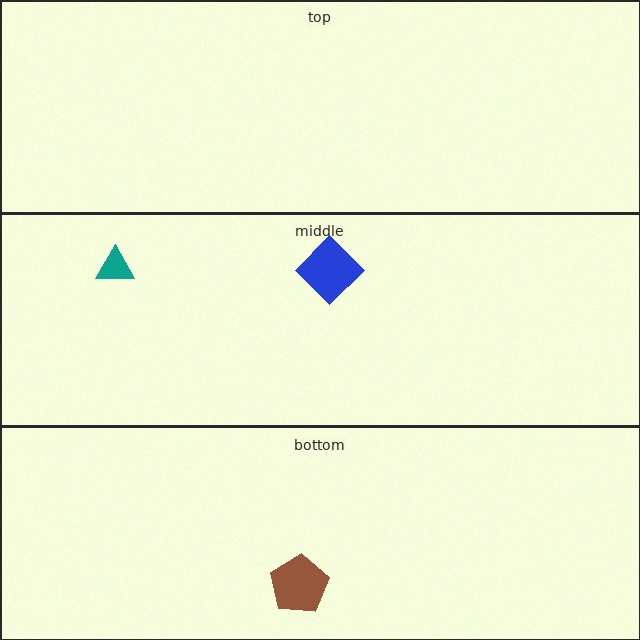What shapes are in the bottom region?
The brown pentagon.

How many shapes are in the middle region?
2.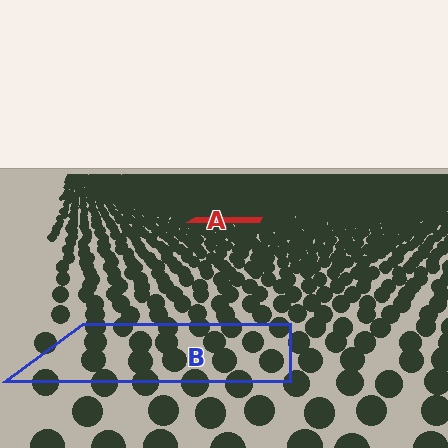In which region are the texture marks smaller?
The texture marks are smaller in region A, because it is farther away.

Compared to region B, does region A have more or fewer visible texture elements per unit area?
Region A has more texture elements per unit area — they are packed more densely because it is farther away.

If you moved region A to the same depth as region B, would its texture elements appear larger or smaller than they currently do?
They would appear larger. At a closer depth, the same texture elements are projected at a bigger on-screen size.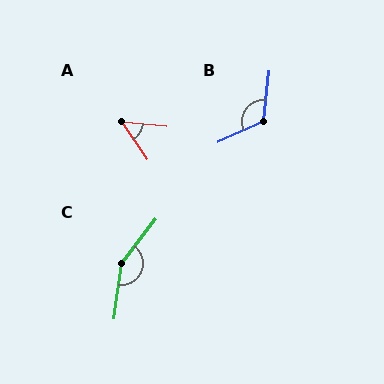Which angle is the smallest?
A, at approximately 50 degrees.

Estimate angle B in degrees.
Approximately 120 degrees.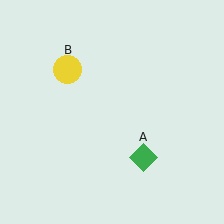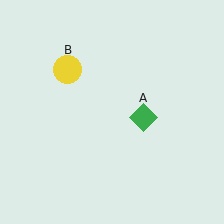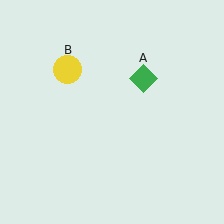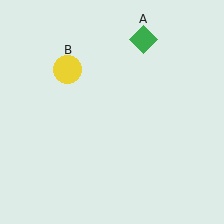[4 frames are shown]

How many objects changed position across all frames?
1 object changed position: green diamond (object A).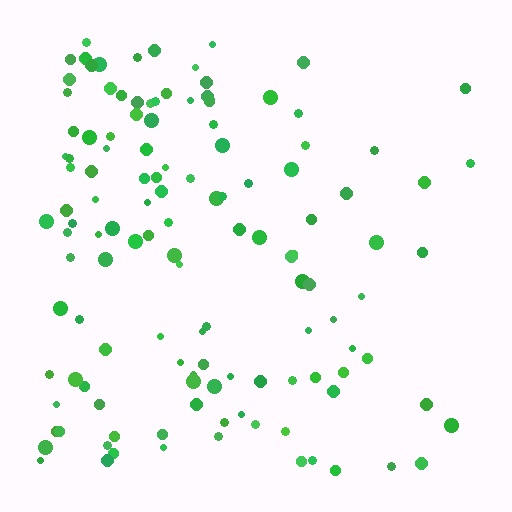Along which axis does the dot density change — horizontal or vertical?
Horizontal.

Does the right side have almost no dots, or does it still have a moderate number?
Still a moderate number, just noticeably fewer than the left.